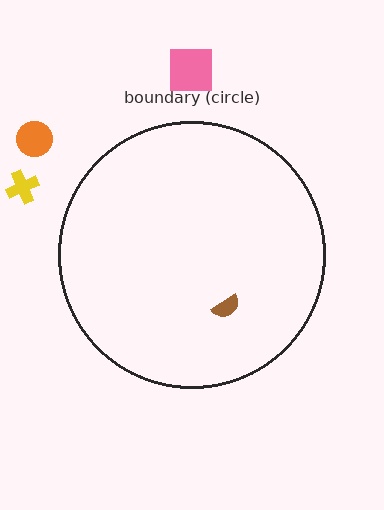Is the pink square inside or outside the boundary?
Outside.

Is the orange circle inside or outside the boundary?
Outside.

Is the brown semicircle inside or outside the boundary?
Inside.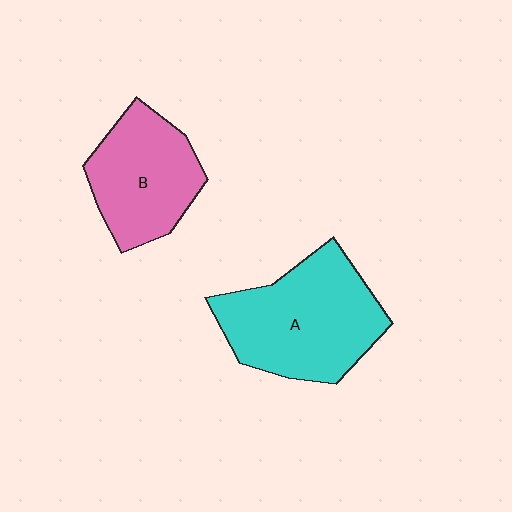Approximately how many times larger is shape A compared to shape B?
Approximately 1.3 times.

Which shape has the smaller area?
Shape B (pink).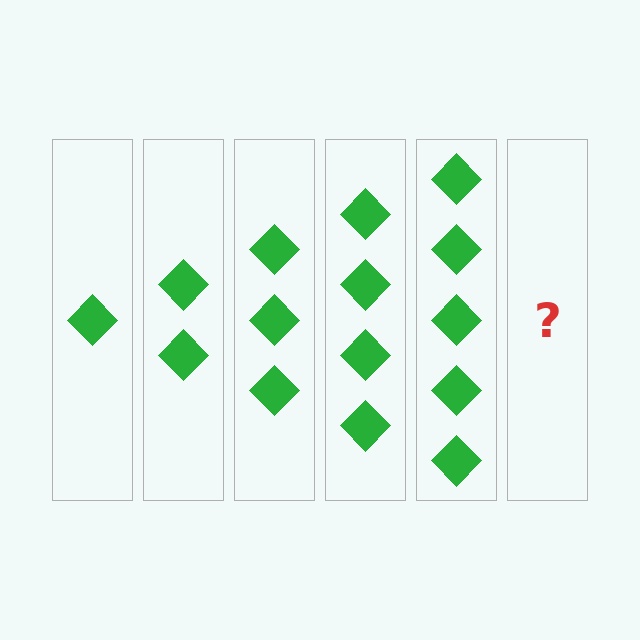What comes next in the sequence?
The next element should be 6 diamonds.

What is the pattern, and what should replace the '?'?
The pattern is that each step adds one more diamond. The '?' should be 6 diamonds.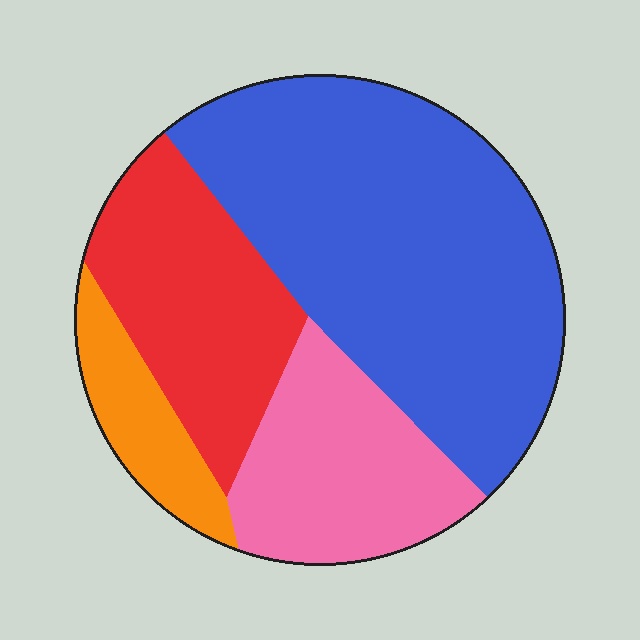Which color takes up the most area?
Blue, at roughly 50%.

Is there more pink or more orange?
Pink.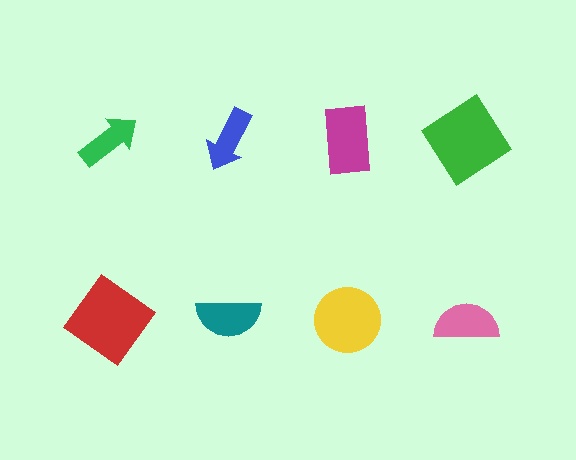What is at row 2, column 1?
A red diamond.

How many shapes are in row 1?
4 shapes.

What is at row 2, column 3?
A yellow circle.